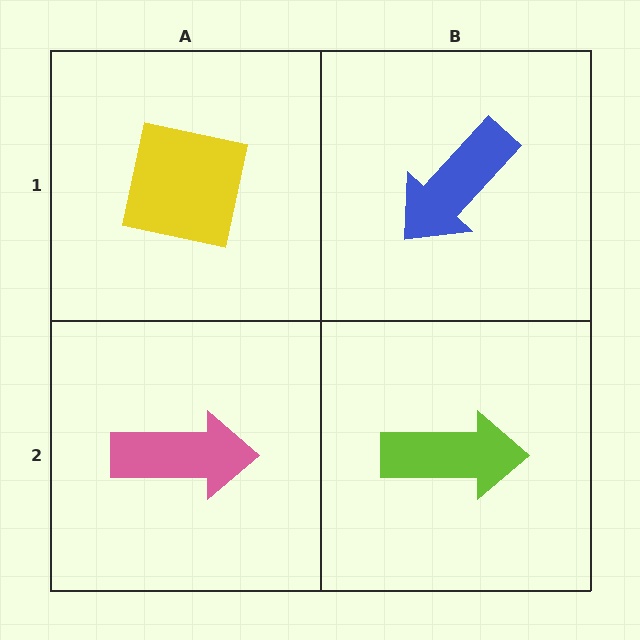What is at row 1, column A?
A yellow square.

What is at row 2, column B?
A lime arrow.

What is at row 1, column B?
A blue arrow.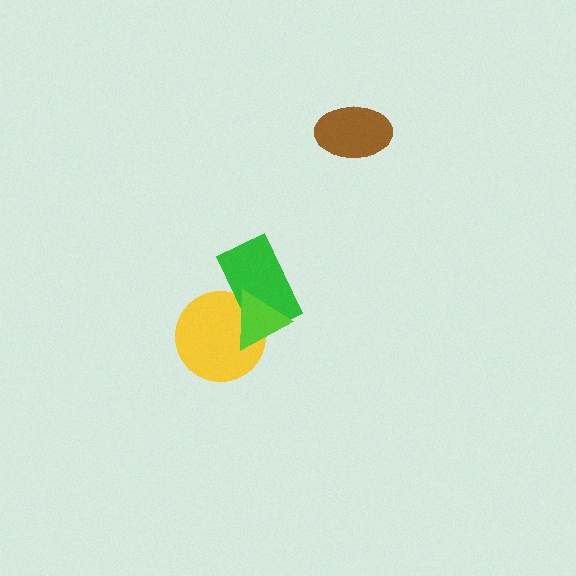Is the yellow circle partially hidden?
Yes, it is partially covered by another shape.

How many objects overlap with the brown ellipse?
0 objects overlap with the brown ellipse.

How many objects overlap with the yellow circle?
2 objects overlap with the yellow circle.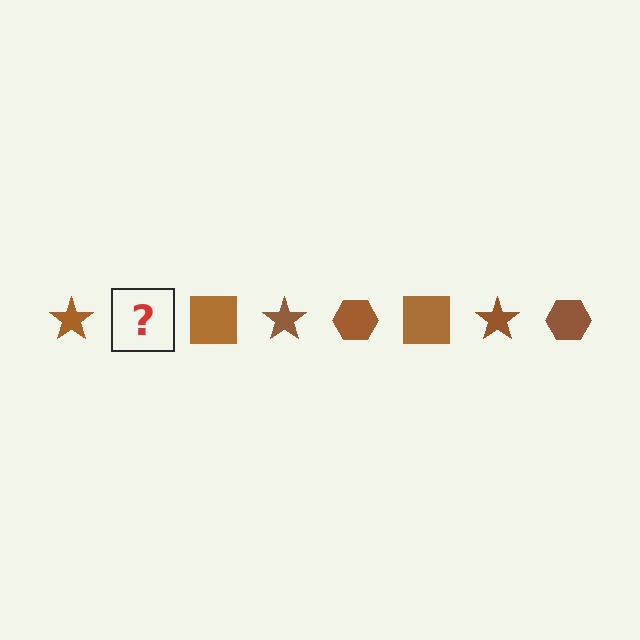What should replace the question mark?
The question mark should be replaced with a brown hexagon.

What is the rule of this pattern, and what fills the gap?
The rule is that the pattern cycles through star, hexagon, square shapes in brown. The gap should be filled with a brown hexagon.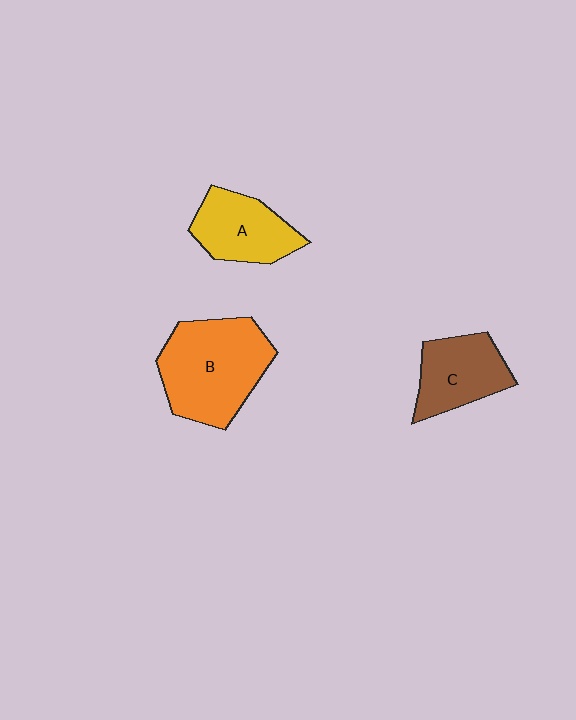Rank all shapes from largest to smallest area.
From largest to smallest: B (orange), A (yellow), C (brown).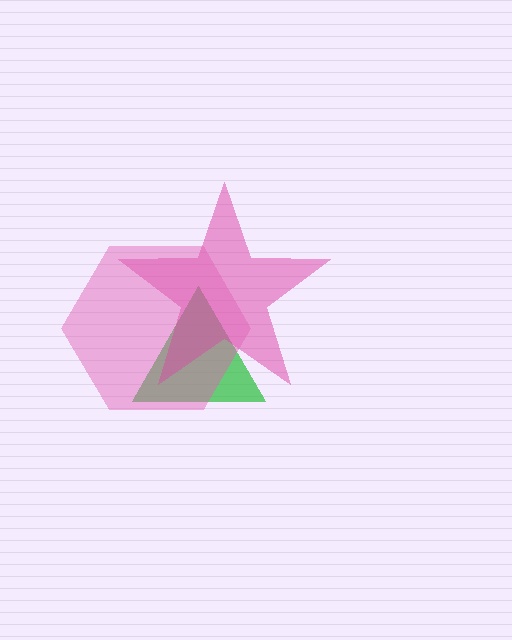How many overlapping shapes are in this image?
There are 3 overlapping shapes in the image.